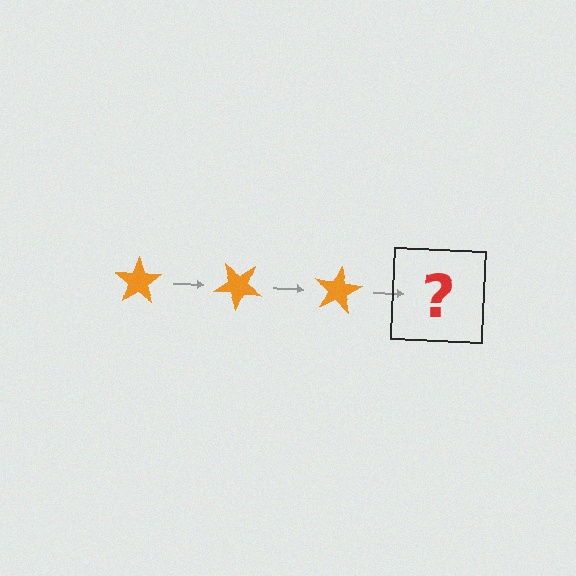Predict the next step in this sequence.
The next step is an orange star rotated 120 degrees.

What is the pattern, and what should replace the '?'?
The pattern is that the star rotates 40 degrees each step. The '?' should be an orange star rotated 120 degrees.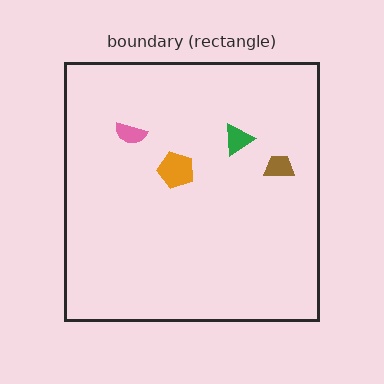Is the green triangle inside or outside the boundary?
Inside.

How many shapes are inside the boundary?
4 inside, 0 outside.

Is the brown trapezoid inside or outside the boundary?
Inside.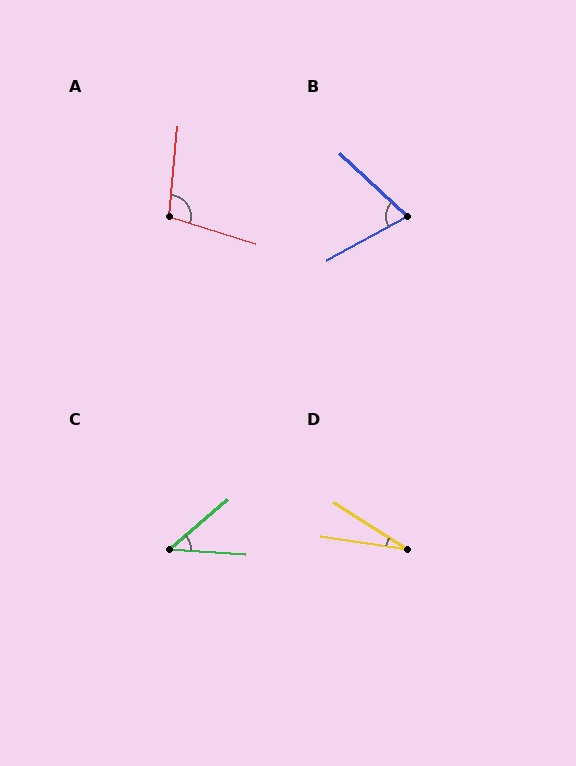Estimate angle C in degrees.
Approximately 45 degrees.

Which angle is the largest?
A, at approximately 102 degrees.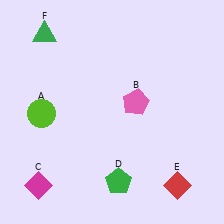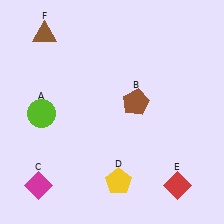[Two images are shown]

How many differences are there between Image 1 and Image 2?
There are 3 differences between the two images.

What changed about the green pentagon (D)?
In Image 1, D is green. In Image 2, it changed to yellow.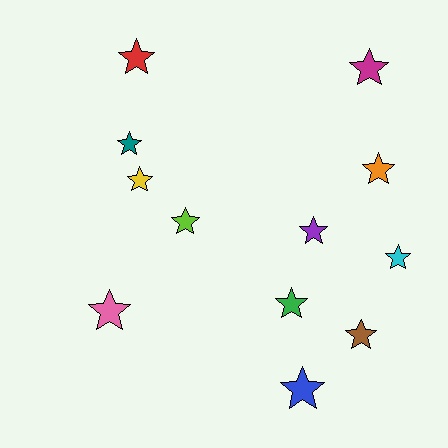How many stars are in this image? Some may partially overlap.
There are 12 stars.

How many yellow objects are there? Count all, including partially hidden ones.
There is 1 yellow object.